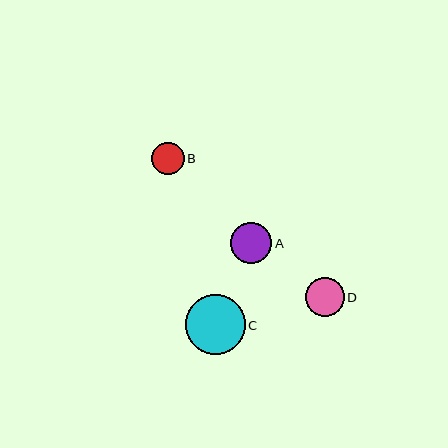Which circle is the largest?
Circle C is the largest with a size of approximately 60 pixels.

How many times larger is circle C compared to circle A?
Circle C is approximately 1.5 times the size of circle A.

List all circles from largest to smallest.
From largest to smallest: C, A, D, B.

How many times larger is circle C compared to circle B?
Circle C is approximately 1.8 times the size of circle B.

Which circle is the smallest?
Circle B is the smallest with a size of approximately 33 pixels.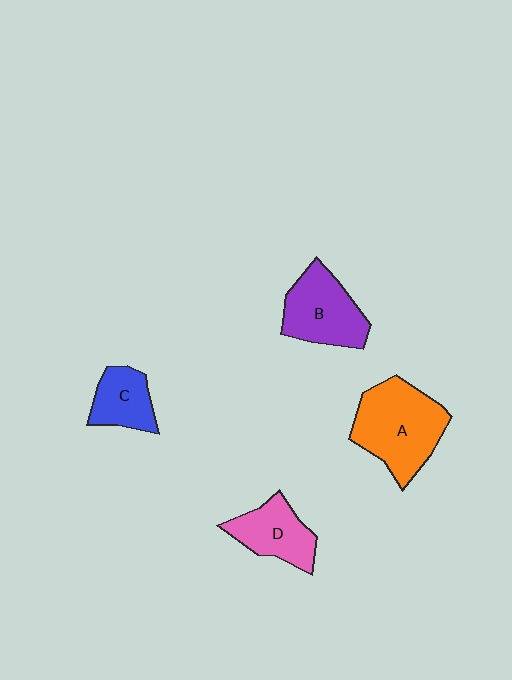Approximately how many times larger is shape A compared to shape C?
Approximately 2.0 times.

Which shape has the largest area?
Shape A (orange).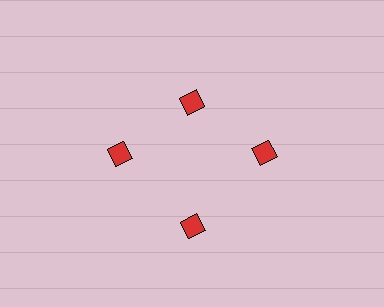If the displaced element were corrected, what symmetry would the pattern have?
It would have 4-fold rotational symmetry — the pattern would map onto itself every 90 degrees.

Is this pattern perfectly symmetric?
No. The 4 red diamonds are arranged in a ring, but one element near the 12 o'clock position is pulled inward toward the center, breaking the 4-fold rotational symmetry.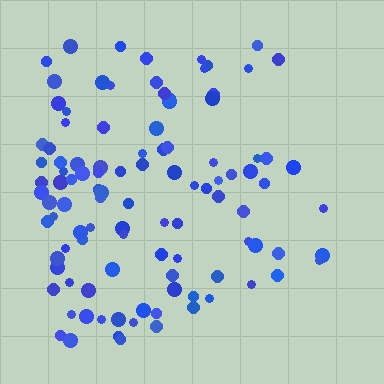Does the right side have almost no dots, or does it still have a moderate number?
Still a moderate number, just noticeably fewer than the left.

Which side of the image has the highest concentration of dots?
The left.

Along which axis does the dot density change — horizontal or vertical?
Horizontal.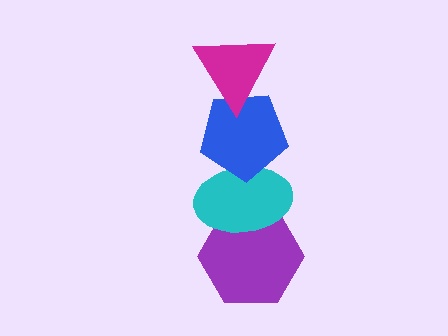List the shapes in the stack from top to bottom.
From top to bottom: the magenta triangle, the blue pentagon, the cyan ellipse, the purple hexagon.